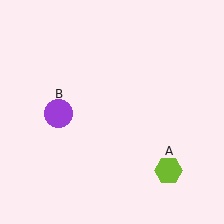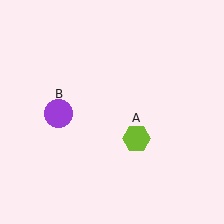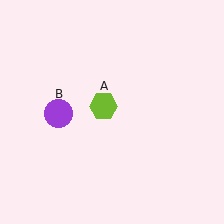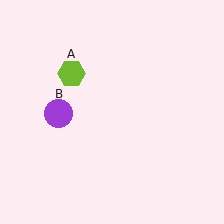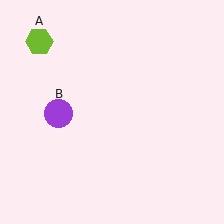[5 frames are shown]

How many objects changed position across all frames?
1 object changed position: lime hexagon (object A).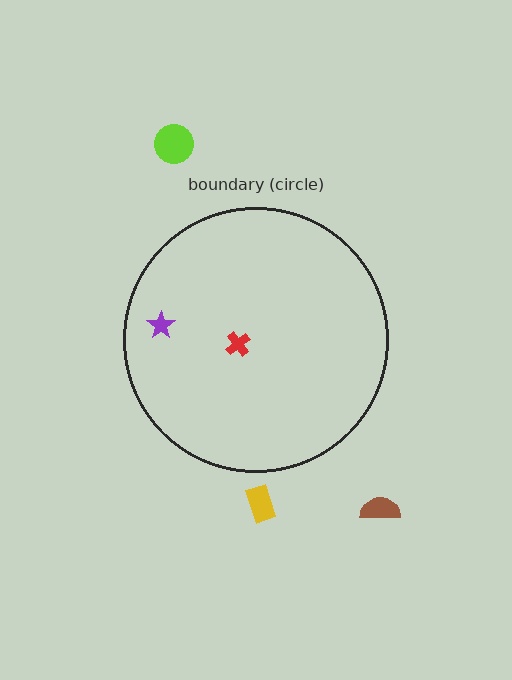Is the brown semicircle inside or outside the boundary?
Outside.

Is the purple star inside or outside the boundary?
Inside.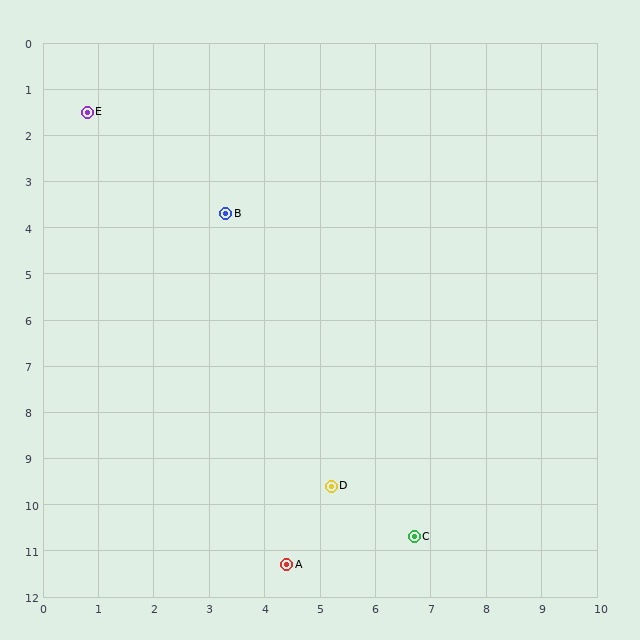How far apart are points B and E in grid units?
Points B and E are about 3.3 grid units apart.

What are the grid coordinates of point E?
Point E is at approximately (0.8, 1.5).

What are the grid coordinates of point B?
Point B is at approximately (3.3, 3.7).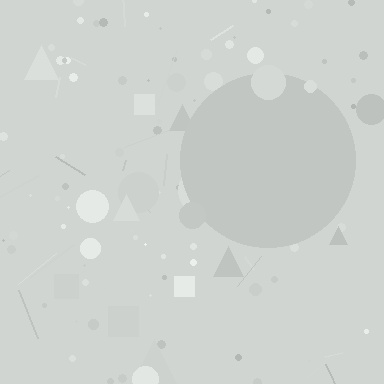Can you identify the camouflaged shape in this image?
The camouflaged shape is a circle.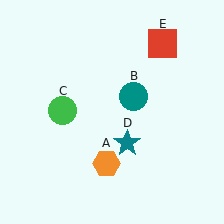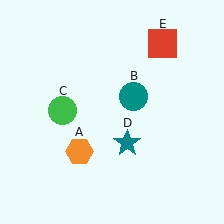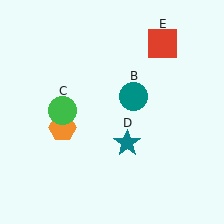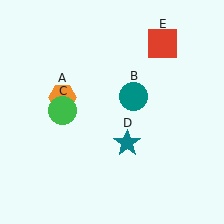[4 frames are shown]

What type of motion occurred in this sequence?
The orange hexagon (object A) rotated clockwise around the center of the scene.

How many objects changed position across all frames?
1 object changed position: orange hexagon (object A).